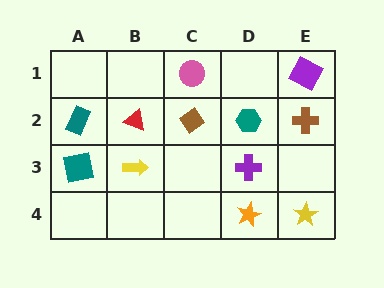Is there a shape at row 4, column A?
No, that cell is empty.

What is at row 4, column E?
A yellow star.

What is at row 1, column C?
A pink circle.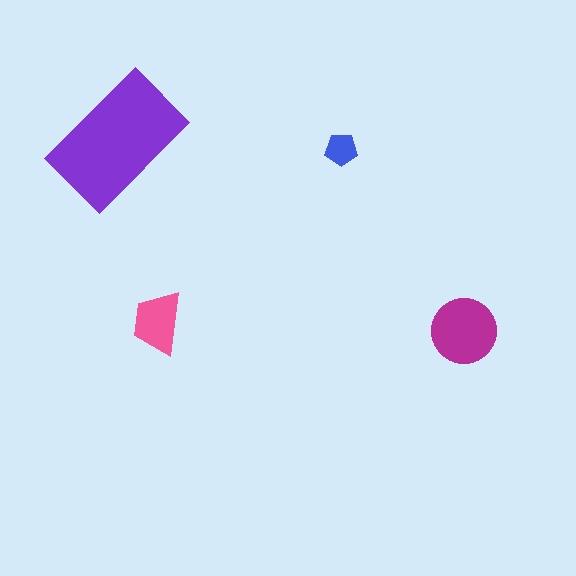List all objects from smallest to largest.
The blue pentagon, the pink trapezoid, the magenta circle, the purple rectangle.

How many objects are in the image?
There are 4 objects in the image.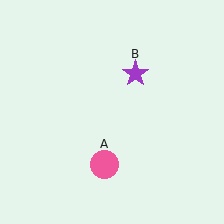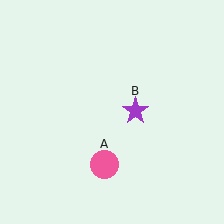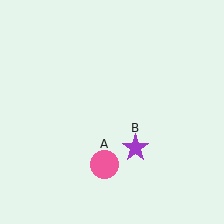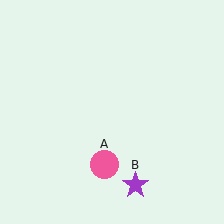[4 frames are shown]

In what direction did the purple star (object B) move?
The purple star (object B) moved down.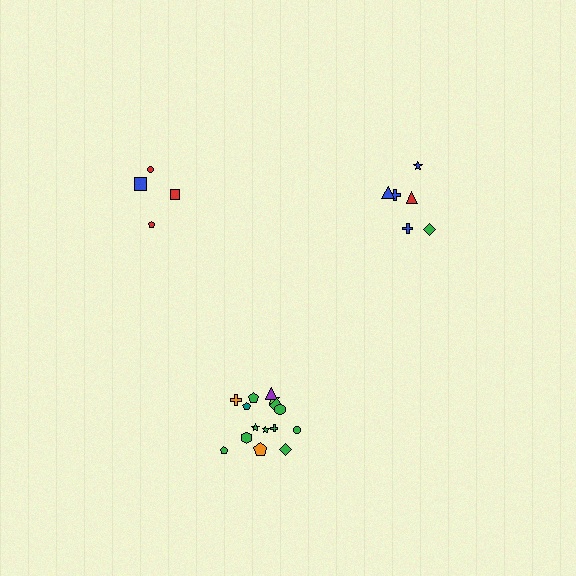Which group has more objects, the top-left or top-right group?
The top-right group.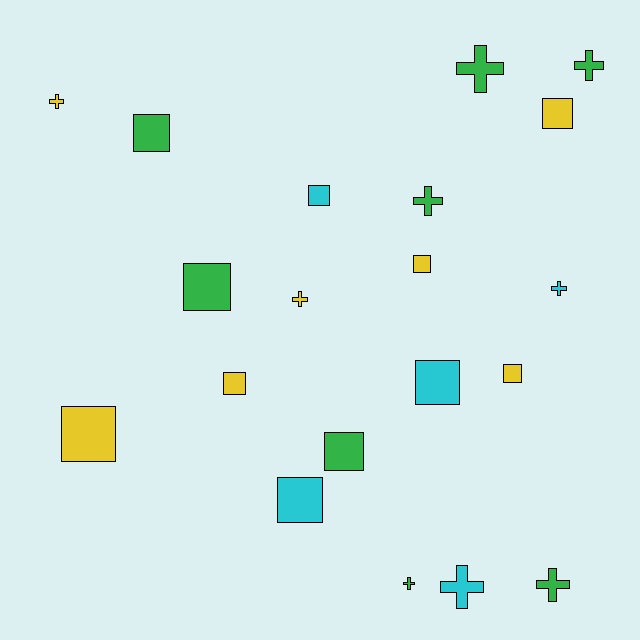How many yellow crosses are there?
There are 2 yellow crosses.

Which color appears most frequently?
Green, with 8 objects.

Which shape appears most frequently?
Square, with 11 objects.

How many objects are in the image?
There are 20 objects.